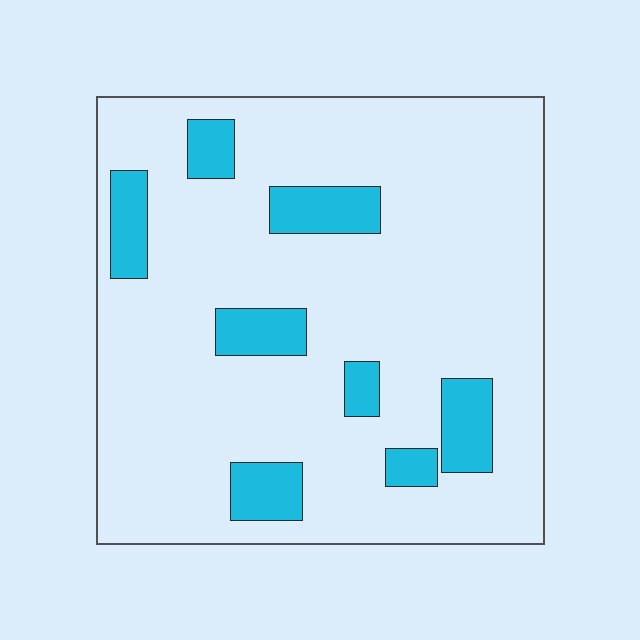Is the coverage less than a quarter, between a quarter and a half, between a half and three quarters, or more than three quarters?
Less than a quarter.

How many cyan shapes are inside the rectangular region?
8.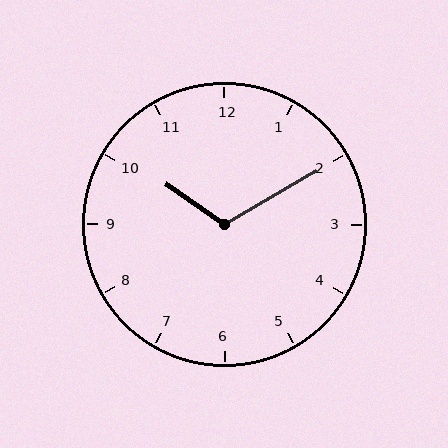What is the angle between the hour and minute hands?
Approximately 115 degrees.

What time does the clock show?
10:10.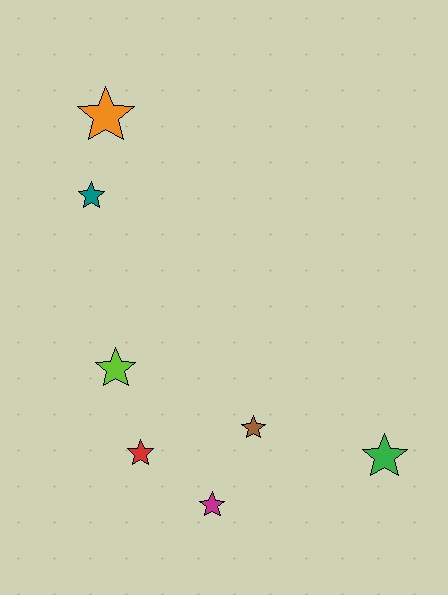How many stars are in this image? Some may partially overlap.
There are 7 stars.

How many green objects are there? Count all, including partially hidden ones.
There is 1 green object.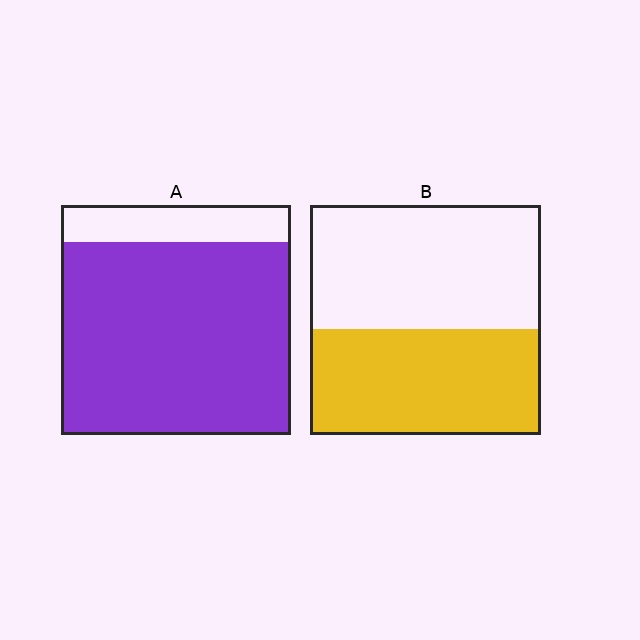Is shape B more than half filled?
Roughly half.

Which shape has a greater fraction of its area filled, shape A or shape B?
Shape A.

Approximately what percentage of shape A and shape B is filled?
A is approximately 85% and B is approximately 45%.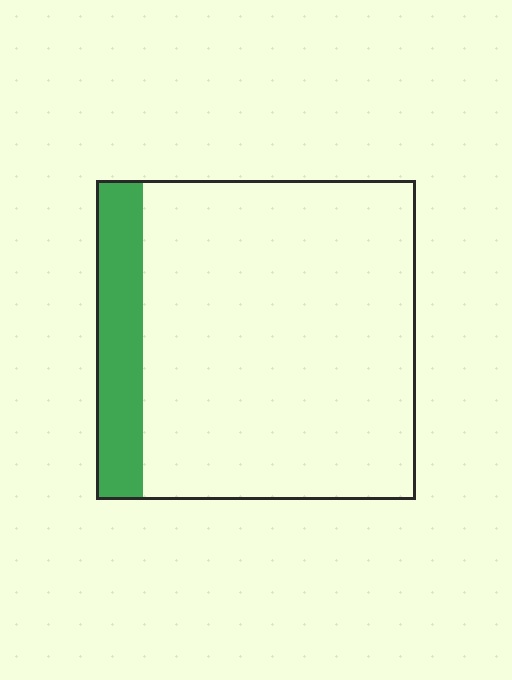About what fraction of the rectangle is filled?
About one sixth (1/6).